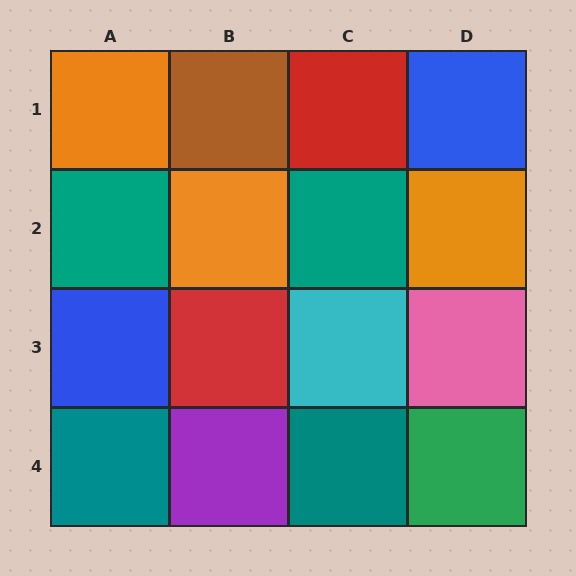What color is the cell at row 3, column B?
Red.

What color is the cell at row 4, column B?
Purple.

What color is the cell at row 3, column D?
Pink.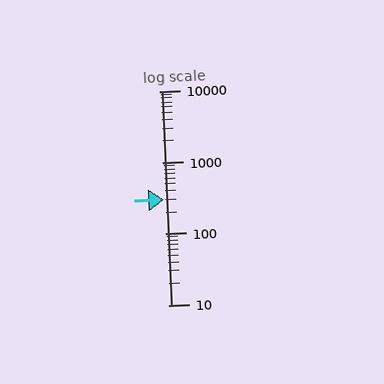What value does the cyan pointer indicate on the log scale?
The pointer indicates approximately 300.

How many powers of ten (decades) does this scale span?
The scale spans 3 decades, from 10 to 10000.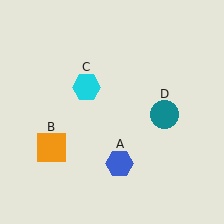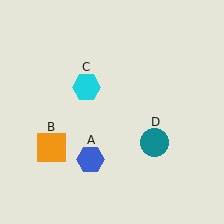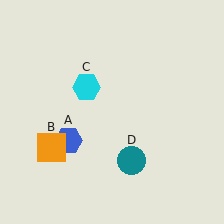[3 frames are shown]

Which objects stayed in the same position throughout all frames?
Orange square (object B) and cyan hexagon (object C) remained stationary.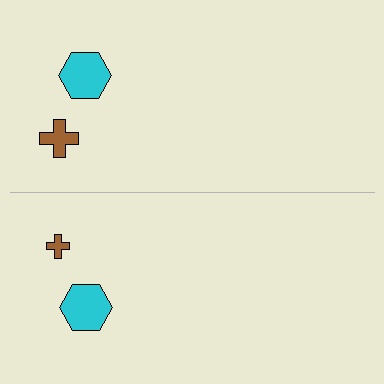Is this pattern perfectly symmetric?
No, the pattern is not perfectly symmetric. The brown cross on the bottom side has a different size than its mirror counterpart.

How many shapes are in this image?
There are 4 shapes in this image.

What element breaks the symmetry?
The brown cross on the bottom side has a different size than its mirror counterpart.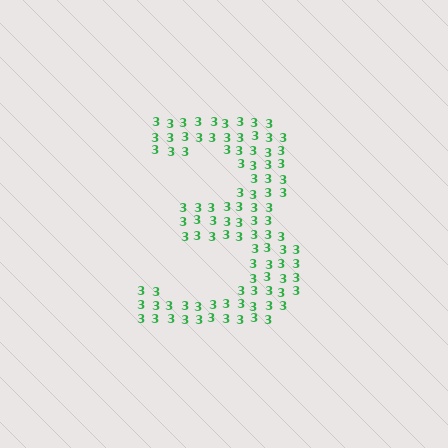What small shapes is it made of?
It is made of small digit 3's.